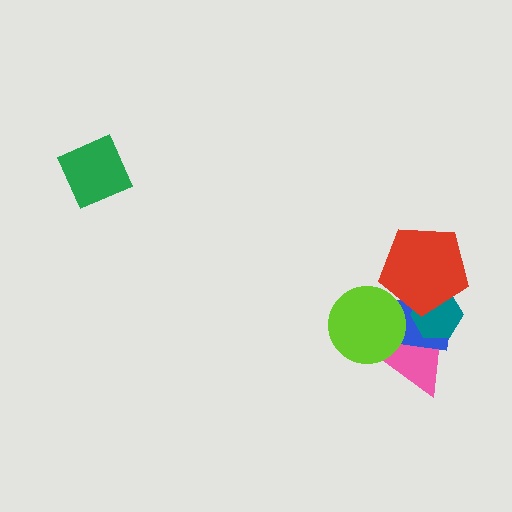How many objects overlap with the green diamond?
0 objects overlap with the green diamond.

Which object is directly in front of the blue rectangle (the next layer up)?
The teal hexagon is directly in front of the blue rectangle.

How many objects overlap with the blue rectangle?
4 objects overlap with the blue rectangle.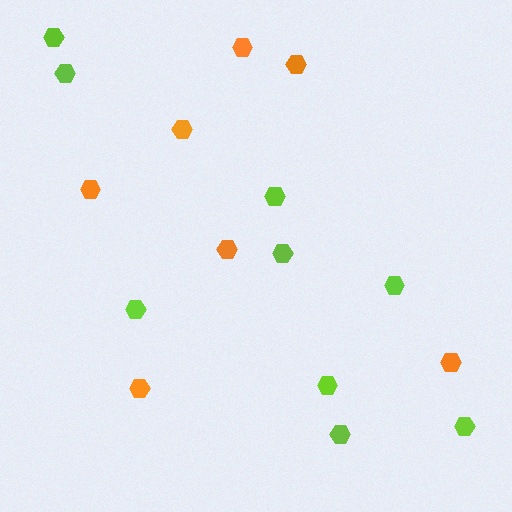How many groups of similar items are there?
There are 2 groups: one group of orange hexagons (7) and one group of lime hexagons (9).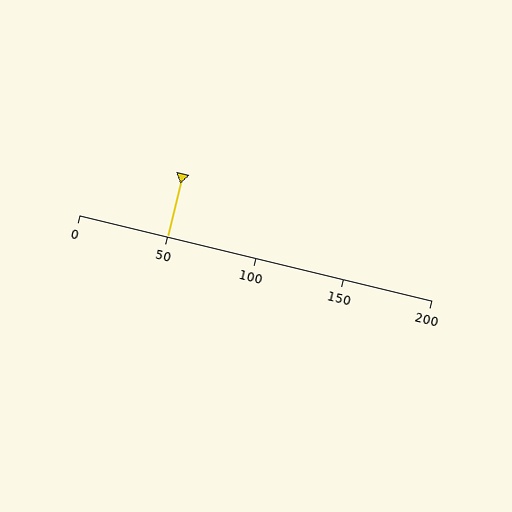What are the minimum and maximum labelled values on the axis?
The axis runs from 0 to 200.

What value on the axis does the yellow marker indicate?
The marker indicates approximately 50.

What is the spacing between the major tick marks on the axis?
The major ticks are spaced 50 apart.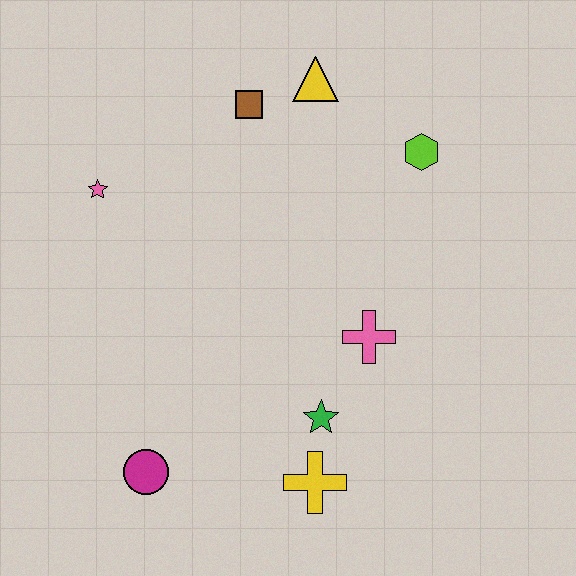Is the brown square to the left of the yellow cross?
Yes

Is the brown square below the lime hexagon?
No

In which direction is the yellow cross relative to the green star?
The yellow cross is below the green star.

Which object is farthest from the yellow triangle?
The magenta circle is farthest from the yellow triangle.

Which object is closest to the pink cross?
The green star is closest to the pink cross.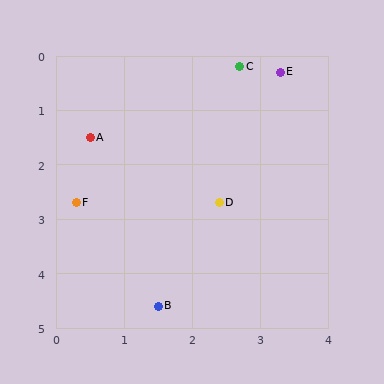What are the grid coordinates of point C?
Point C is at approximately (2.7, 0.2).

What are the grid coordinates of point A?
Point A is at approximately (0.5, 1.5).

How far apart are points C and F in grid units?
Points C and F are about 3.5 grid units apart.